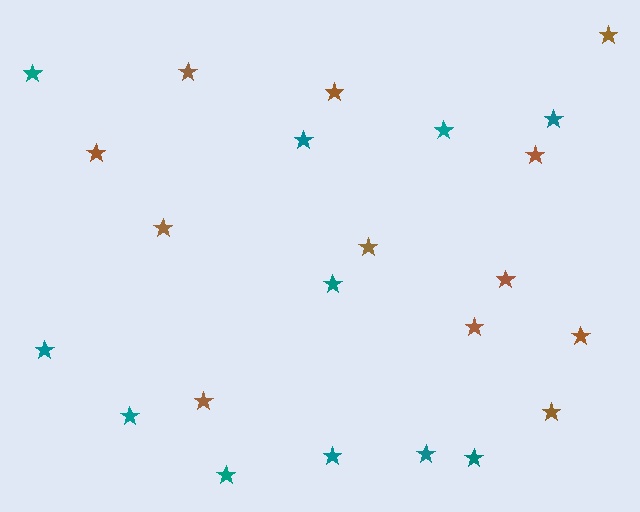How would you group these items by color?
There are 2 groups: one group of teal stars (11) and one group of brown stars (12).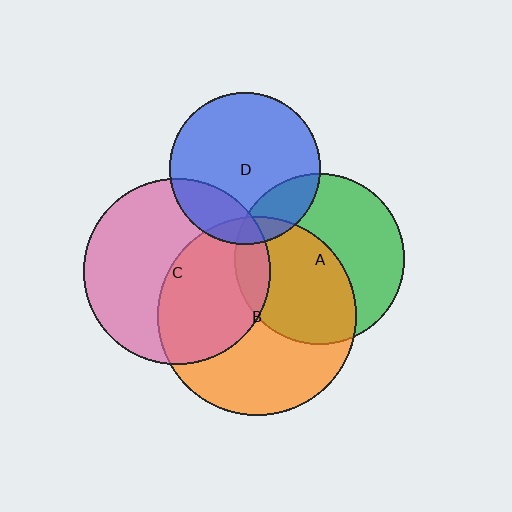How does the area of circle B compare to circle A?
Approximately 1.4 times.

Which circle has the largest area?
Circle B (orange).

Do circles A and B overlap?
Yes.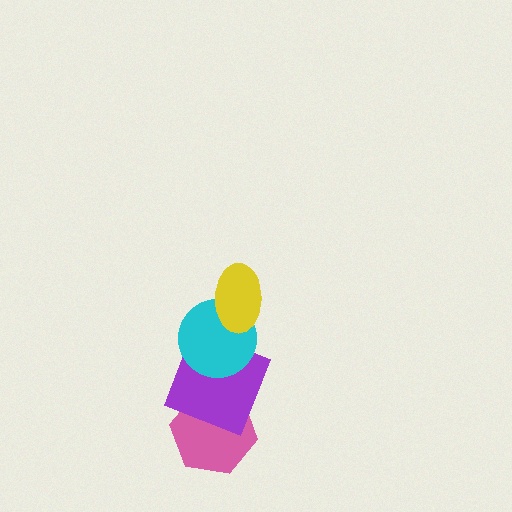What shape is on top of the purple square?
The cyan circle is on top of the purple square.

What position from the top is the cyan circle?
The cyan circle is 2nd from the top.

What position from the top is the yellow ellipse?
The yellow ellipse is 1st from the top.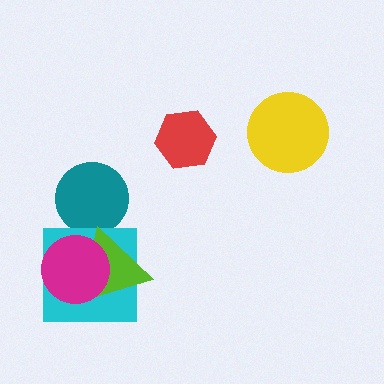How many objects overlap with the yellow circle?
0 objects overlap with the yellow circle.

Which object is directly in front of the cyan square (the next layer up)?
The lime triangle is directly in front of the cyan square.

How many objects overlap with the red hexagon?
0 objects overlap with the red hexagon.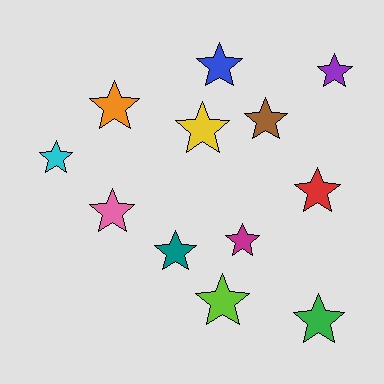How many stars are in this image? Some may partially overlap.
There are 12 stars.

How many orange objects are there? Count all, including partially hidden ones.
There is 1 orange object.